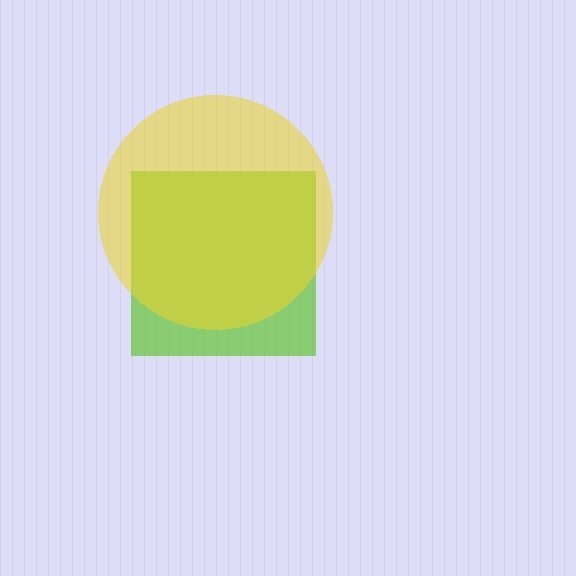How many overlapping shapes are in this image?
There are 2 overlapping shapes in the image.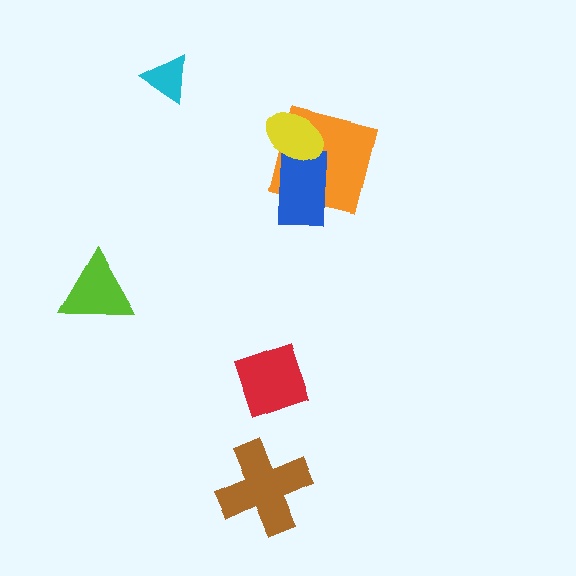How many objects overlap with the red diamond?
0 objects overlap with the red diamond.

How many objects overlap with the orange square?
2 objects overlap with the orange square.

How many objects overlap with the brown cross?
0 objects overlap with the brown cross.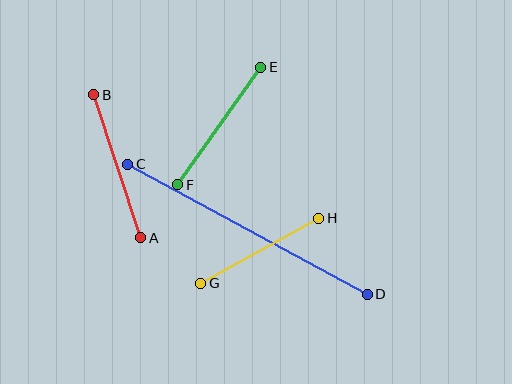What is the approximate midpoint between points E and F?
The midpoint is at approximately (219, 126) pixels.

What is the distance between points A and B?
The distance is approximately 151 pixels.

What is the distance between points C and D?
The distance is approximately 273 pixels.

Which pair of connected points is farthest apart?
Points C and D are farthest apart.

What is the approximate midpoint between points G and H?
The midpoint is at approximately (260, 251) pixels.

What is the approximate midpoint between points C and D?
The midpoint is at approximately (248, 229) pixels.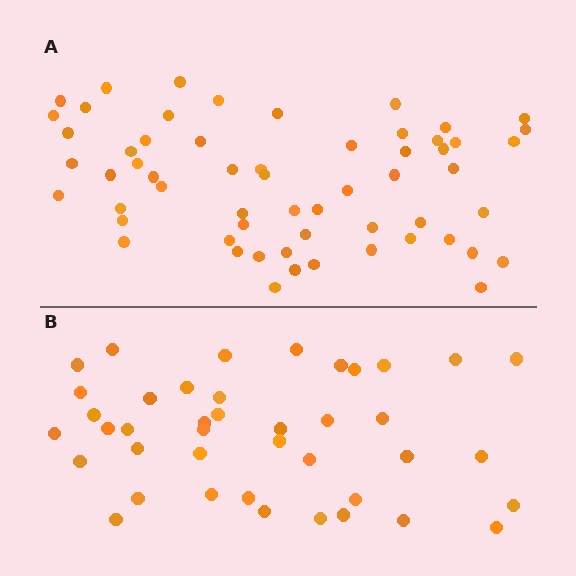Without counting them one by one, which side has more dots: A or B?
Region A (the top region) has more dots.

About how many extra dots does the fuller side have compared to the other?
Region A has approximately 20 more dots than region B.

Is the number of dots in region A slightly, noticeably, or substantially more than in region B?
Region A has noticeably more, but not dramatically so. The ratio is roughly 1.4 to 1.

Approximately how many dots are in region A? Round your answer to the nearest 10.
About 60 dots. (The exact count is 59, which rounds to 60.)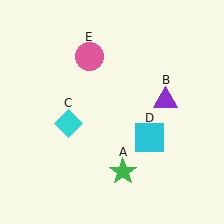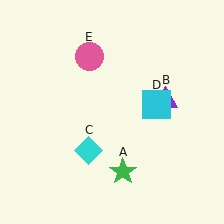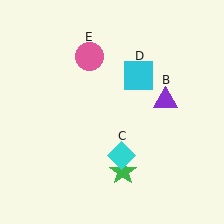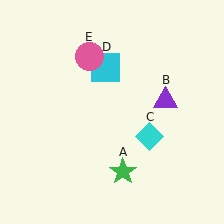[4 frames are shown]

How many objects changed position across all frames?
2 objects changed position: cyan diamond (object C), cyan square (object D).